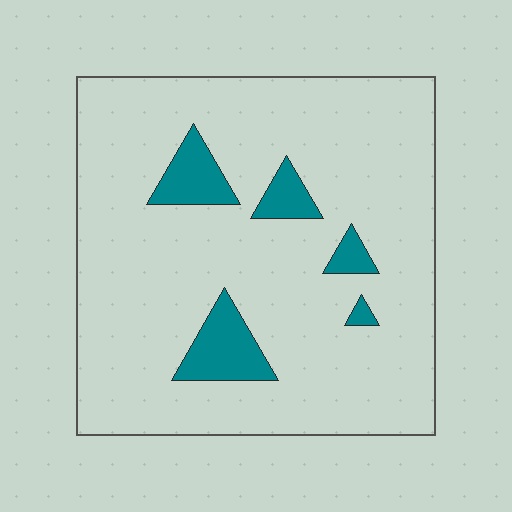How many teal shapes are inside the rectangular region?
5.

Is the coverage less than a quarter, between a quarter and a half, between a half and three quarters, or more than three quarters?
Less than a quarter.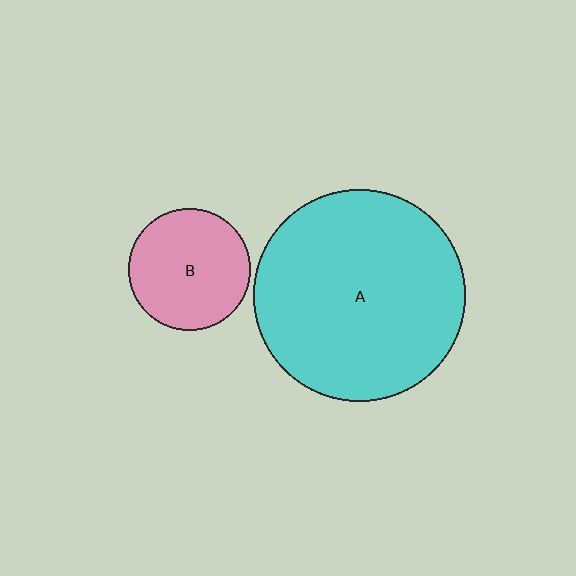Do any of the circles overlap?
No, none of the circles overlap.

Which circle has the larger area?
Circle A (cyan).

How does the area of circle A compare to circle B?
Approximately 3.1 times.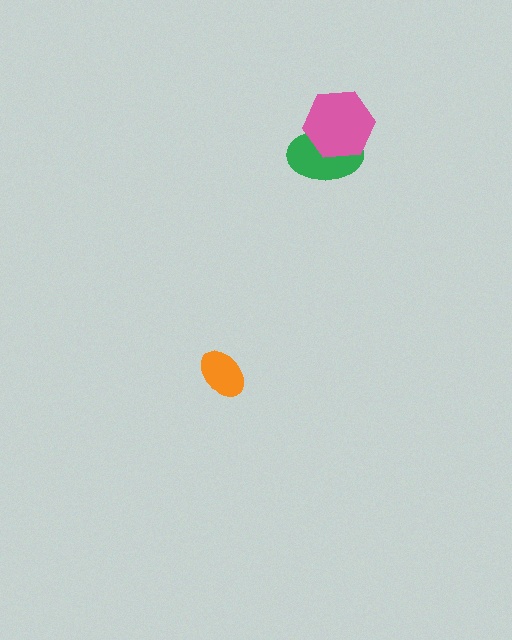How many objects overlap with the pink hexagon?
1 object overlaps with the pink hexagon.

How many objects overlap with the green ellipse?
1 object overlaps with the green ellipse.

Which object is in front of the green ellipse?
The pink hexagon is in front of the green ellipse.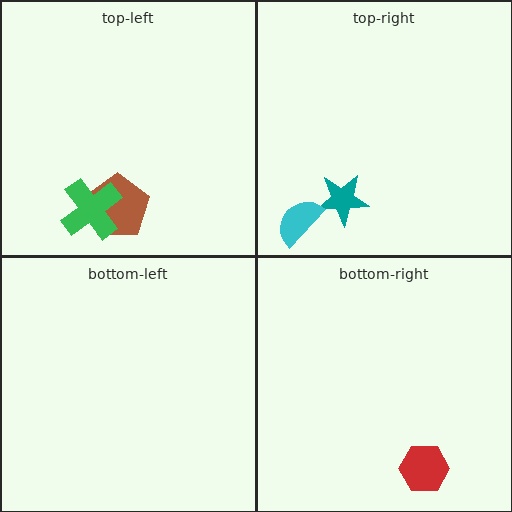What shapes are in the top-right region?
The teal star, the cyan semicircle.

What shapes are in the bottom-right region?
The red hexagon.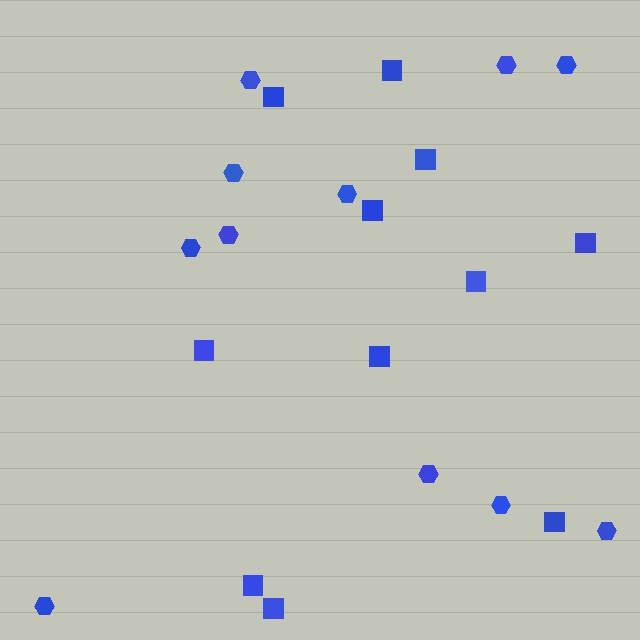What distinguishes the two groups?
There are 2 groups: one group of hexagons (11) and one group of squares (11).